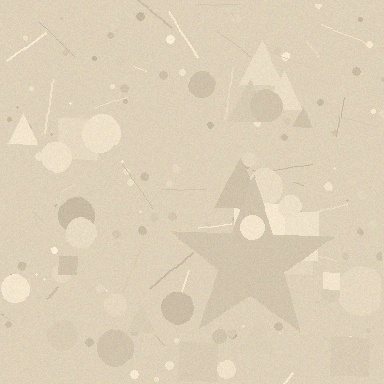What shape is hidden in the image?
A star is hidden in the image.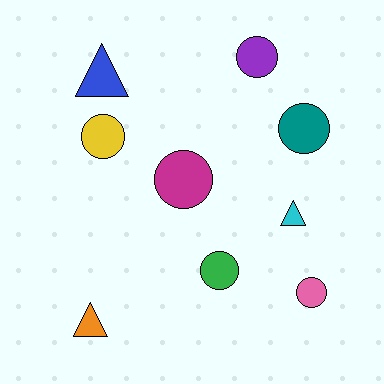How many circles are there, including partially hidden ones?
There are 6 circles.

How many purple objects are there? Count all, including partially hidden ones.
There is 1 purple object.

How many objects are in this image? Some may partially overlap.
There are 9 objects.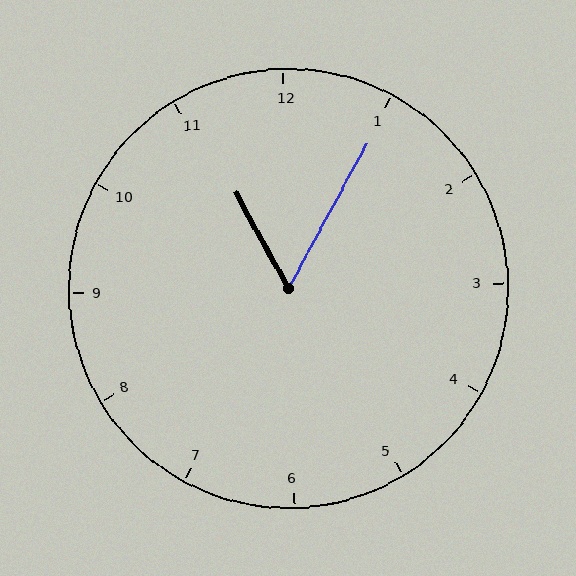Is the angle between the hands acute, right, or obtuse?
It is acute.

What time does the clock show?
11:05.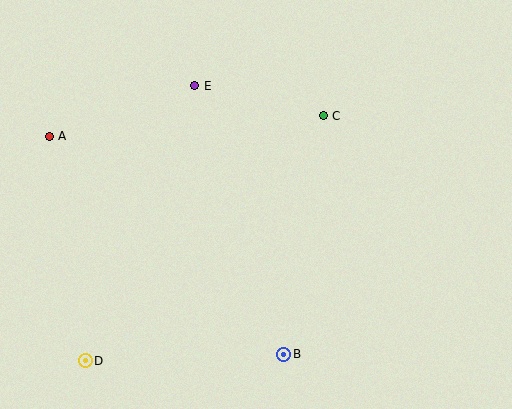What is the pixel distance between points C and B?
The distance between C and B is 242 pixels.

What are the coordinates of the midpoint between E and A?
The midpoint between E and A is at (122, 111).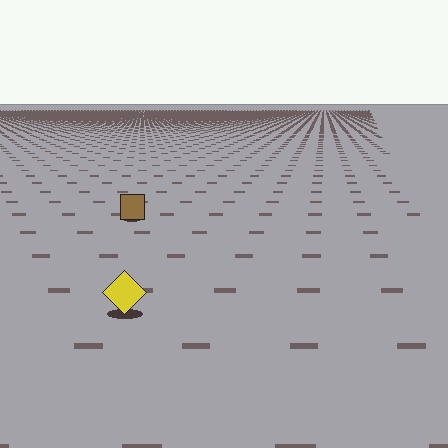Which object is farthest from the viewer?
The brown square is farthest from the viewer. It appears smaller and the ground texture around it is denser.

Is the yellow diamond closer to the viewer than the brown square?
Yes. The yellow diamond is closer — you can tell from the texture gradient: the ground texture is coarser near it.